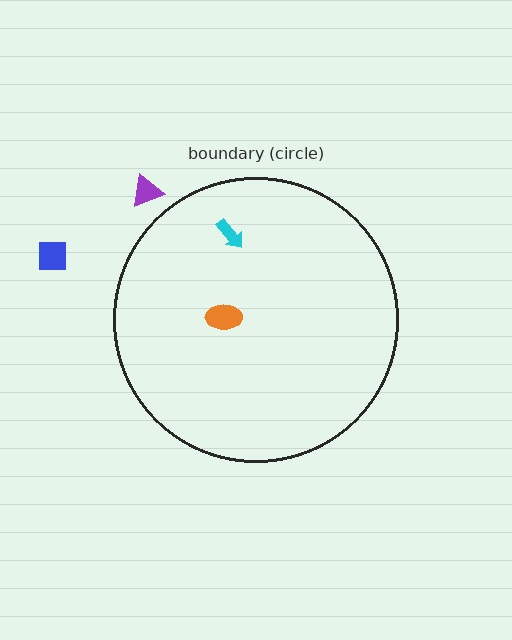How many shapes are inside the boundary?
2 inside, 2 outside.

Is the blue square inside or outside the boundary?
Outside.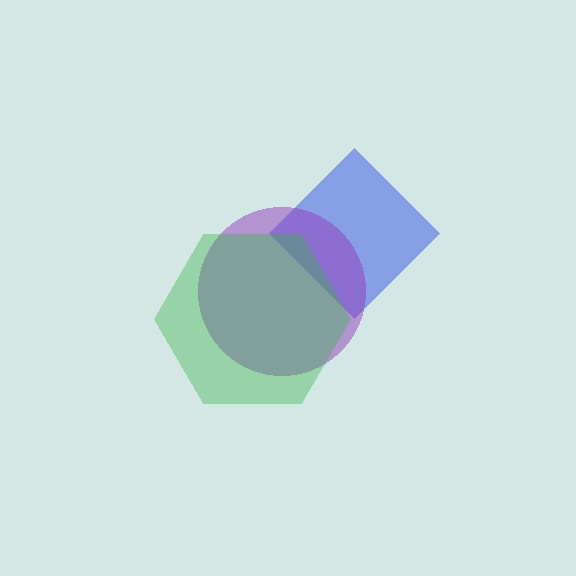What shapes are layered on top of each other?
The layered shapes are: a blue diamond, a purple circle, a green hexagon.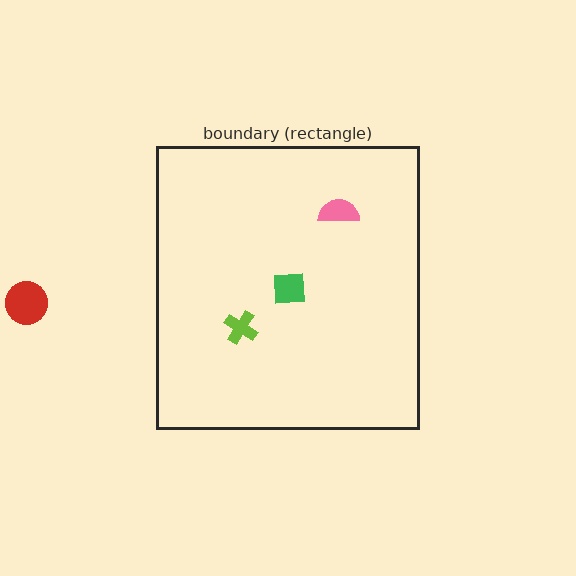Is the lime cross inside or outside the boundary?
Inside.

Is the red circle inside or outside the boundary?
Outside.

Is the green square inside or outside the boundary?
Inside.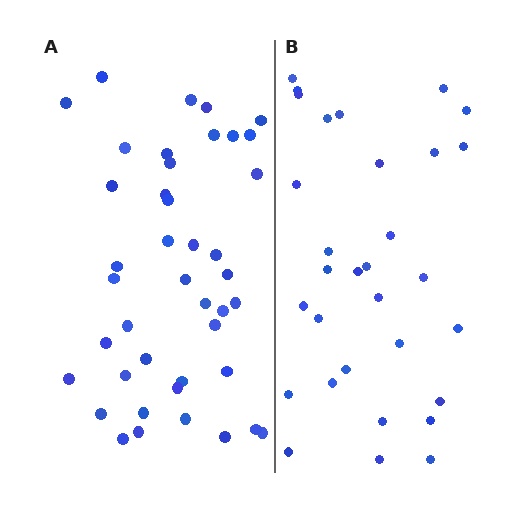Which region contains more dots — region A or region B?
Region A (the left region) has more dots.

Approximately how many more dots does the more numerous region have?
Region A has roughly 12 or so more dots than region B.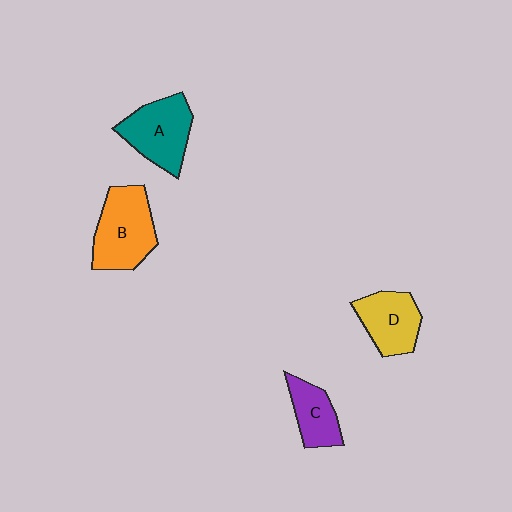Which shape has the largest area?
Shape B (orange).